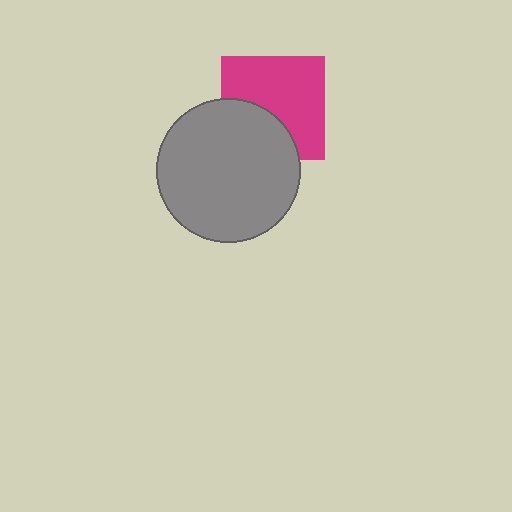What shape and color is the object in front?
The object in front is a gray circle.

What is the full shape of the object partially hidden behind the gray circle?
The partially hidden object is a magenta square.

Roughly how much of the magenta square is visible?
Most of it is visible (roughly 65%).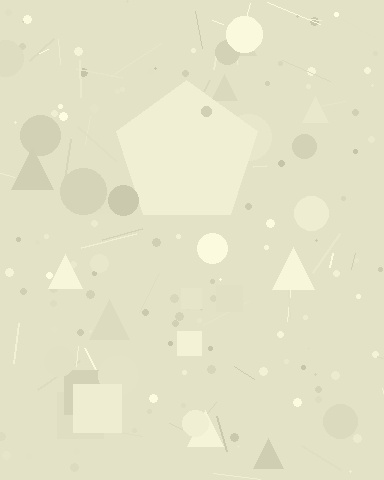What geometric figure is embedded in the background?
A pentagon is embedded in the background.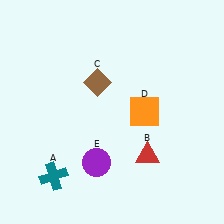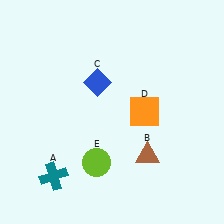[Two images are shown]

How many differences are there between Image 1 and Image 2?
There are 3 differences between the two images.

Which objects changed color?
B changed from red to brown. C changed from brown to blue. E changed from purple to lime.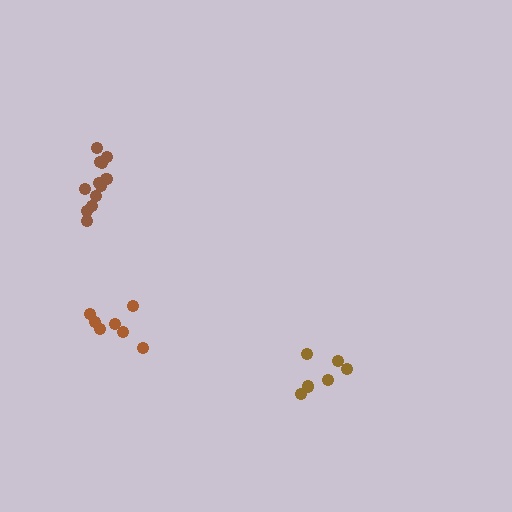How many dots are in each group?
Group 1: 6 dots, Group 2: 7 dots, Group 3: 12 dots (25 total).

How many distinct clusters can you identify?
There are 3 distinct clusters.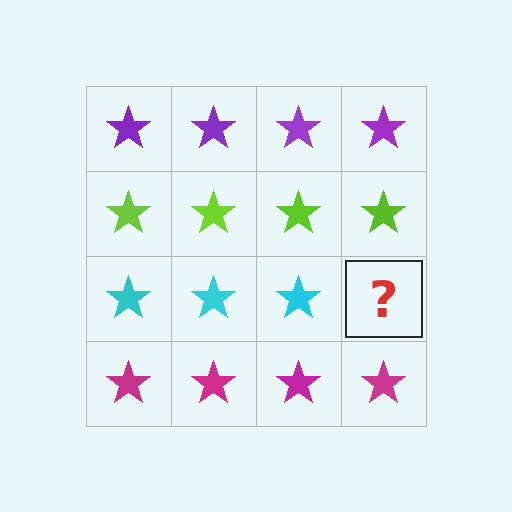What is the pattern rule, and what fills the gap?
The rule is that each row has a consistent color. The gap should be filled with a cyan star.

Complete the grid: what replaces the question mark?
The question mark should be replaced with a cyan star.